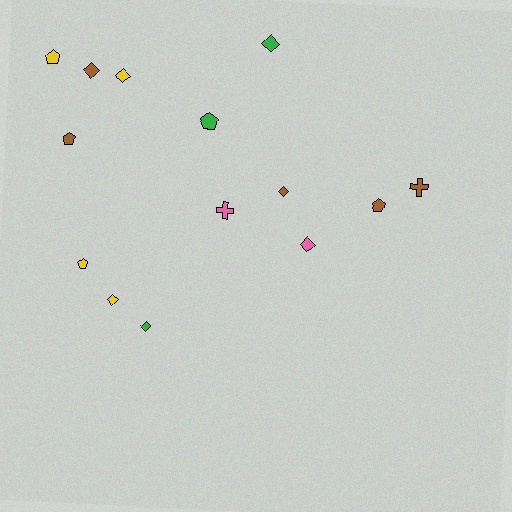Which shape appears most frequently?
Diamond, with 7 objects.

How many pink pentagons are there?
There are no pink pentagons.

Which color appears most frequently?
Brown, with 5 objects.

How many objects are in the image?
There are 14 objects.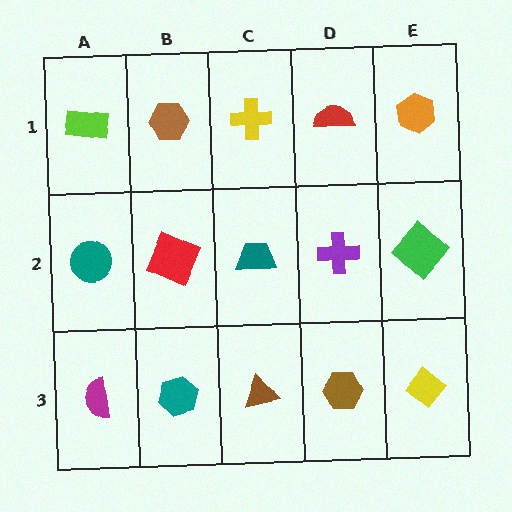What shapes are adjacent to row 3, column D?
A purple cross (row 2, column D), a brown triangle (row 3, column C), a yellow diamond (row 3, column E).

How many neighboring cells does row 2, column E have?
3.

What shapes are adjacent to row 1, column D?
A purple cross (row 2, column D), a yellow cross (row 1, column C), an orange hexagon (row 1, column E).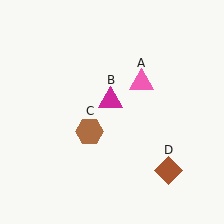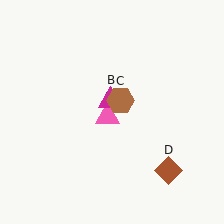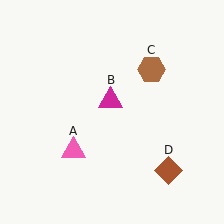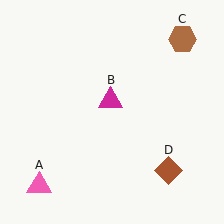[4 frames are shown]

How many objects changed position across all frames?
2 objects changed position: pink triangle (object A), brown hexagon (object C).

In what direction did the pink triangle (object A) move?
The pink triangle (object A) moved down and to the left.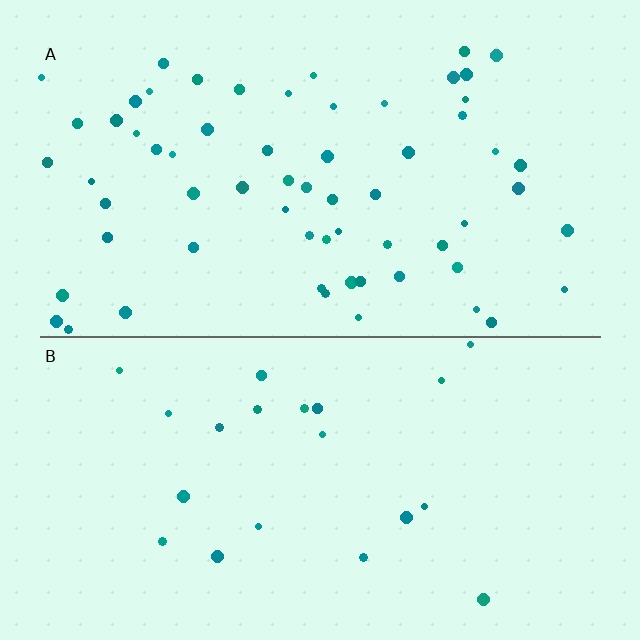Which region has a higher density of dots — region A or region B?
A (the top).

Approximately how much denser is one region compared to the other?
Approximately 3.0× — region A over region B.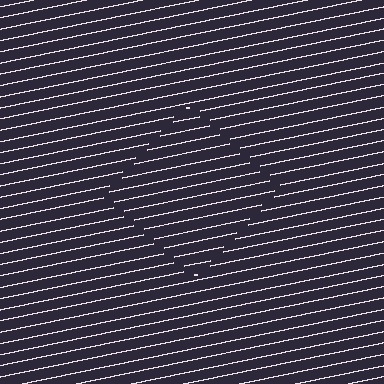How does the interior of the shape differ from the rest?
The interior of the shape contains the same grating, shifted by half a period — the contour is defined by the phase discontinuity where line-ends from the inner and outer gratings abut.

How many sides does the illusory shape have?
4 sides — the line-ends trace a square.